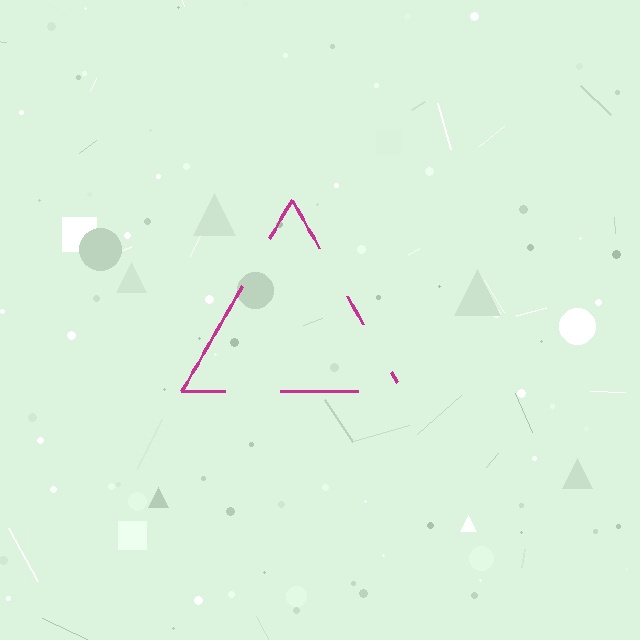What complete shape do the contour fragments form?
The contour fragments form a triangle.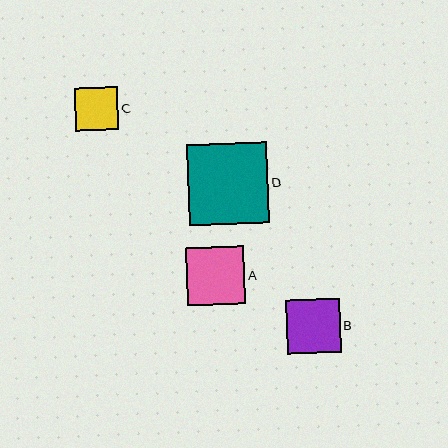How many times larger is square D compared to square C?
Square D is approximately 1.8 times the size of square C.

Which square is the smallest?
Square C is the smallest with a size of approximately 44 pixels.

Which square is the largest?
Square D is the largest with a size of approximately 81 pixels.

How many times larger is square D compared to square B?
Square D is approximately 1.5 times the size of square B.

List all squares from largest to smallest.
From largest to smallest: D, A, B, C.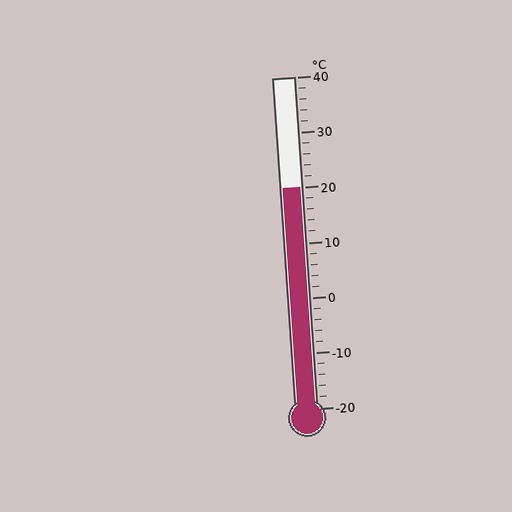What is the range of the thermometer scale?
The thermometer scale ranges from -20°C to 40°C.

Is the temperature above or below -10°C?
The temperature is above -10°C.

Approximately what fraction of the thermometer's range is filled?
The thermometer is filled to approximately 65% of its range.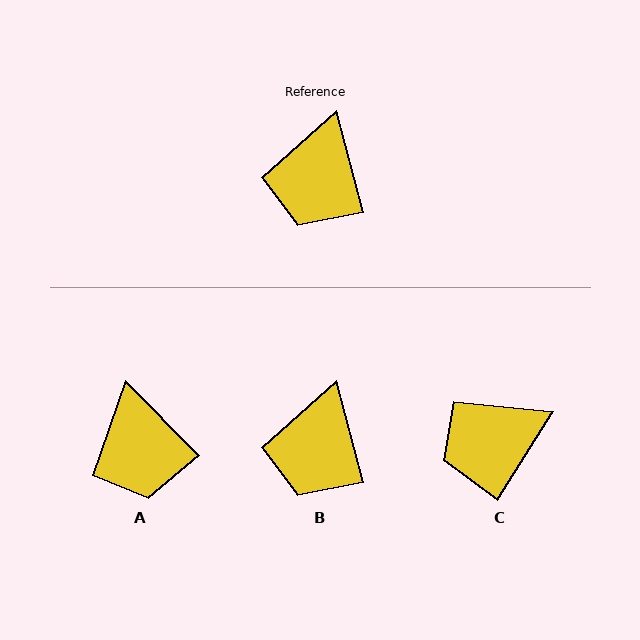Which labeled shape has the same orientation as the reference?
B.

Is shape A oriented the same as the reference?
No, it is off by about 30 degrees.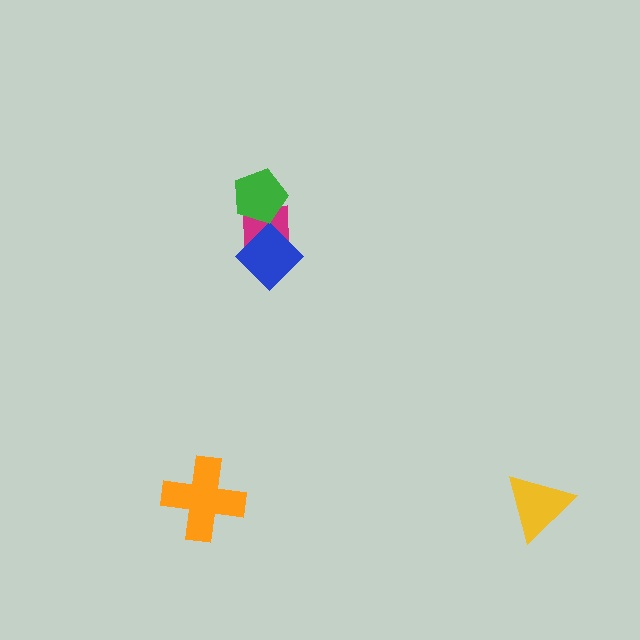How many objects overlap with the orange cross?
0 objects overlap with the orange cross.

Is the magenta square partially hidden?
Yes, it is partially covered by another shape.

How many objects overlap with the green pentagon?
1 object overlaps with the green pentagon.